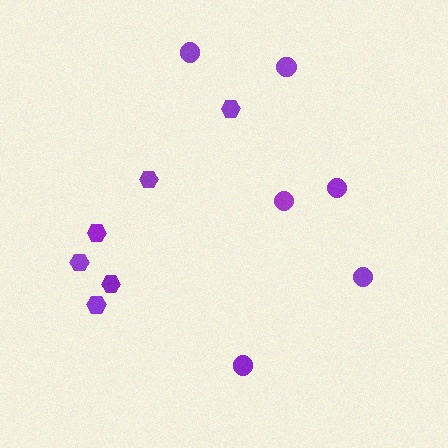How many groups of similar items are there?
There are 2 groups: one group of hexagons (6) and one group of circles (6).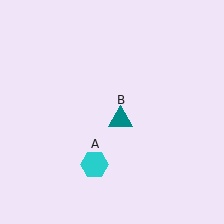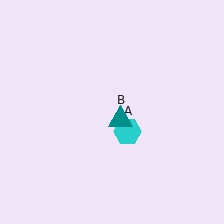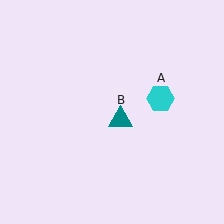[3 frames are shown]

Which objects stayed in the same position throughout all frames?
Teal triangle (object B) remained stationary.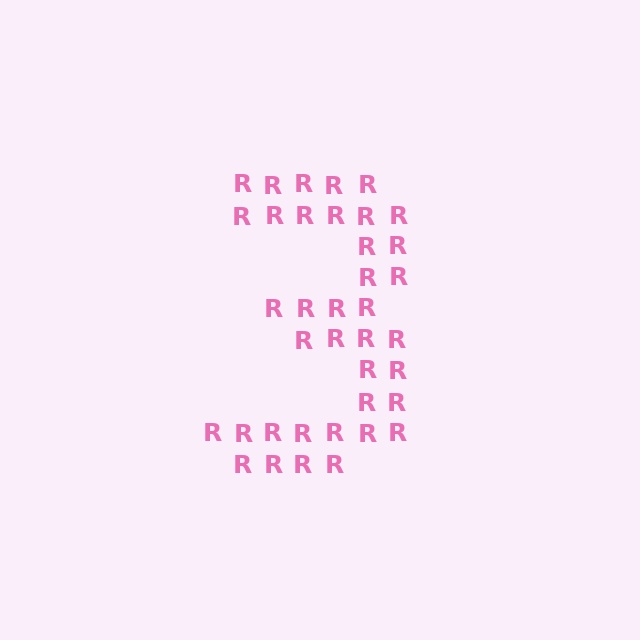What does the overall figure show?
The overall figure shows the digit 3.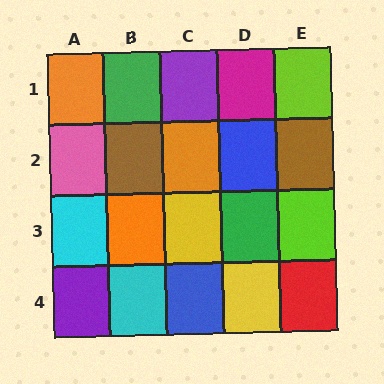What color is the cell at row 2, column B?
Brown.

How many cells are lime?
2 cells are lime.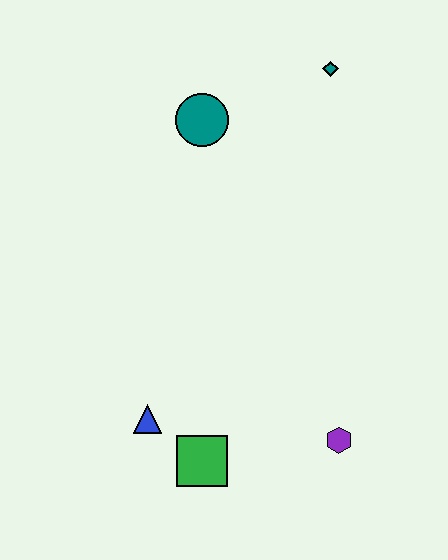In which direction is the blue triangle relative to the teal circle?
The blue triangle is below the teal circle.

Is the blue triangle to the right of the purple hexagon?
No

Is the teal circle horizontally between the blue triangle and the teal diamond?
Yes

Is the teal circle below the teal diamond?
Yes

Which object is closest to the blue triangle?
The green square is closest to the blue triangle.